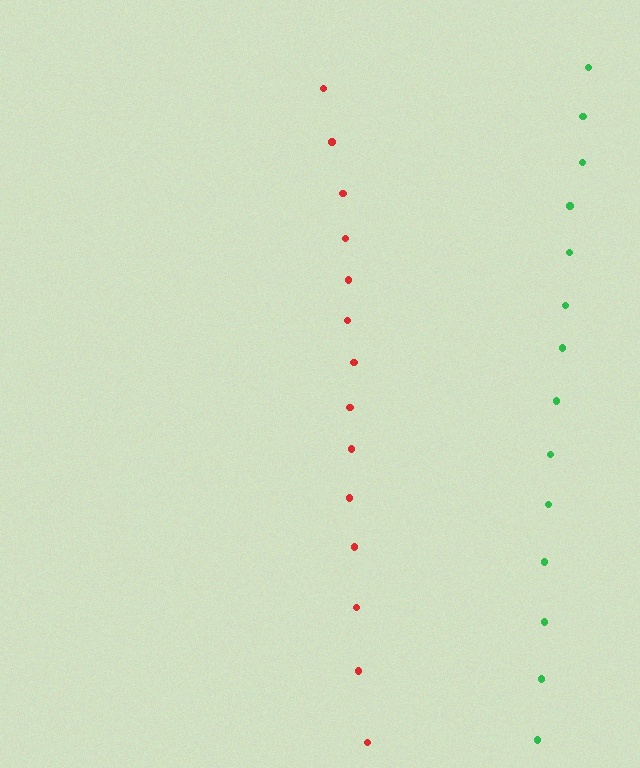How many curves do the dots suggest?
There are 2 distinct paths.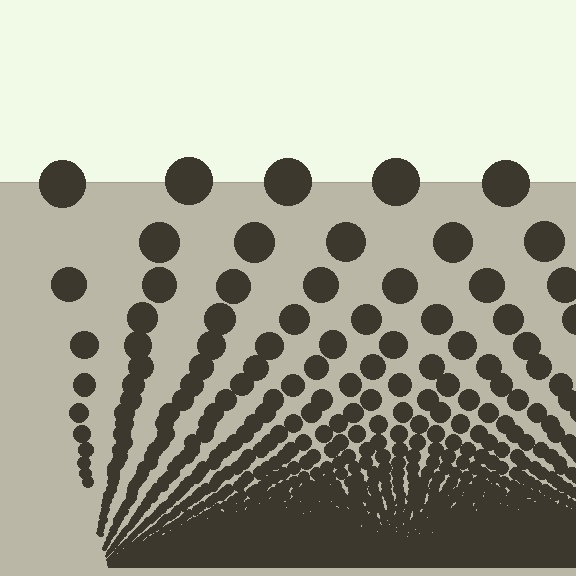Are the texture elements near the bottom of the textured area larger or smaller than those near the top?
Smaller. The gradient is inverted — elements near the bottom are smaller and denser.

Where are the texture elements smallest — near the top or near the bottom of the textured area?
Near the bottom.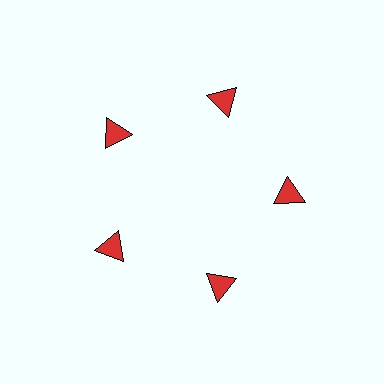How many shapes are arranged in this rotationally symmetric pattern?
There are 5 shapes, arranged in 5 groups of 1.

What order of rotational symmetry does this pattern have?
This pattern has 5-fold rotational symmetry.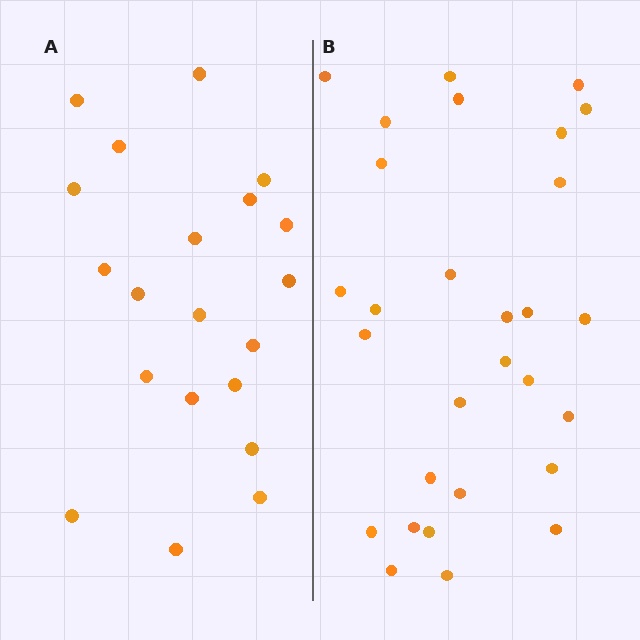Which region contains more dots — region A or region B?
Region B (the right region) has more dots.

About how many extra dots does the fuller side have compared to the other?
Region B has roughly 8 or so more dots than region A.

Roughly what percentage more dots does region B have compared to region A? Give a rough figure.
About 45% more.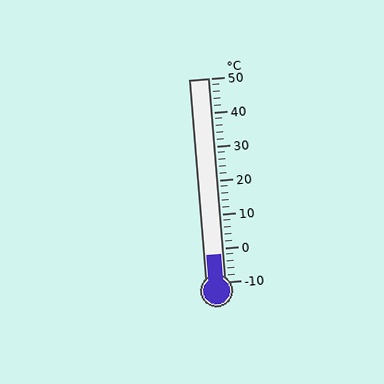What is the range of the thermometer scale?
The thermometer scale ranges from -10°C to 50°C.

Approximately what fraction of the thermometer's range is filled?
The thermometer is filled to approximately 15% of its range.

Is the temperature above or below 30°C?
The temperature is below 30°C.